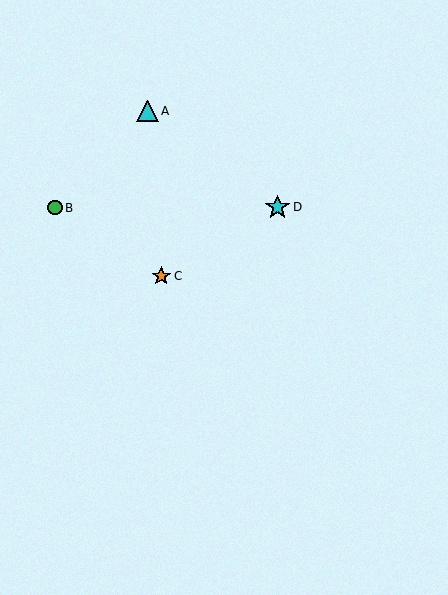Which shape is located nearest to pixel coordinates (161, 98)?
The cyan triangle (labeled A) at (148, 111) is nearest to that location.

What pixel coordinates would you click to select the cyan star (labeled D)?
Click at (277, 207) to select the cyan star D.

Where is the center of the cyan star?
The center of the cyan star is at (277, 207).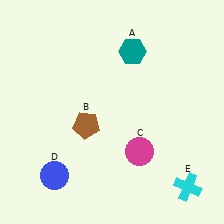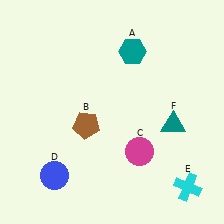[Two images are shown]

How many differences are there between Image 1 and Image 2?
There is 1 difference between the two images.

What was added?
A teal triangle (F) was added in Image 2.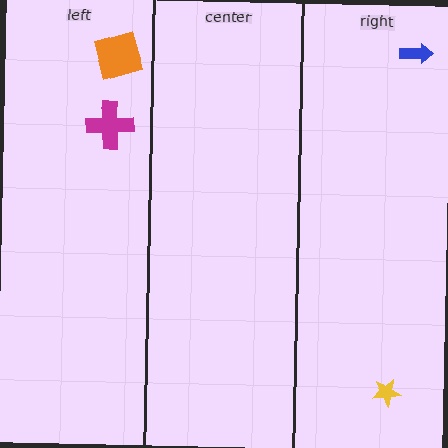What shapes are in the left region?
The orange square, the magenta cross.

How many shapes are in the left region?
2.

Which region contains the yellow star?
The right region.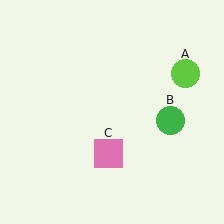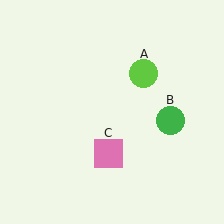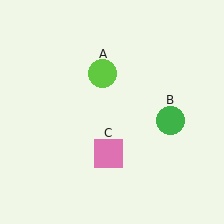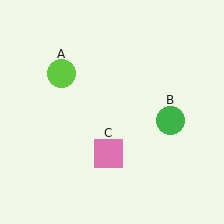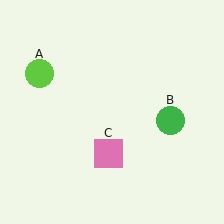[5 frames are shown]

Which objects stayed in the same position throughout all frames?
Green circle (object B) and pink square (object C) remained stationary.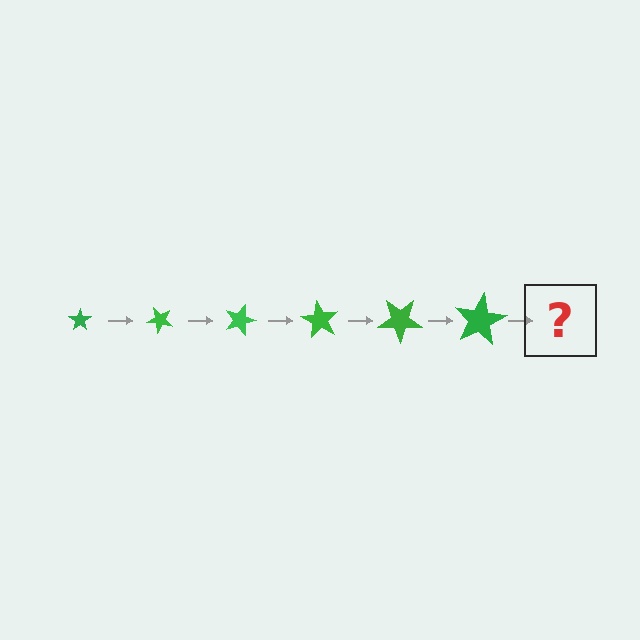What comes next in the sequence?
The next element should be a star, larger than the previous one and rotated 270 degrees from the start.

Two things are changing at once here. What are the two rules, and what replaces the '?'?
The two rules are that the star grows larger each step and it rotates 45 degrees each step. The '?' should be a star, larger than the previous one and rotated 270 degrees from the start.